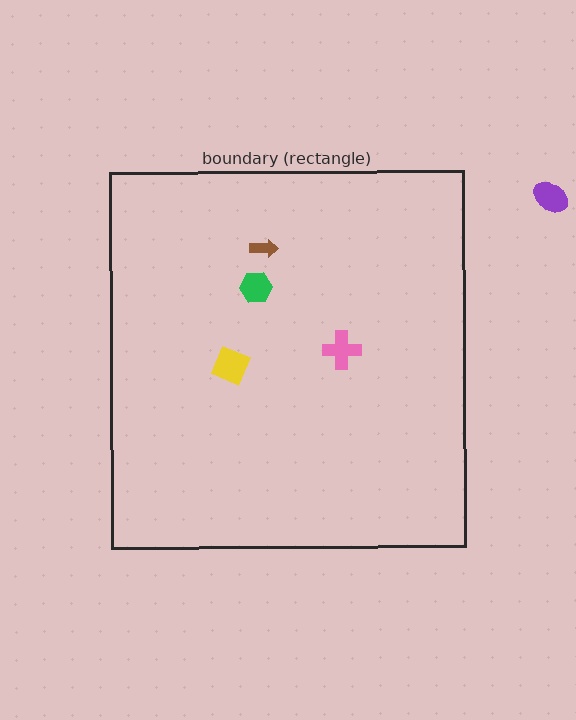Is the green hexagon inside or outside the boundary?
Inside.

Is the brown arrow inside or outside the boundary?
Inside.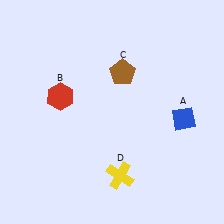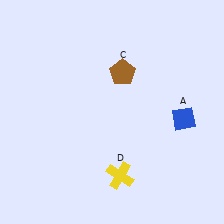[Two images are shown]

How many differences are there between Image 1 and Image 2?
There is 1 difference between the two images.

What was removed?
The red hexagon (B) was removed in Image 2.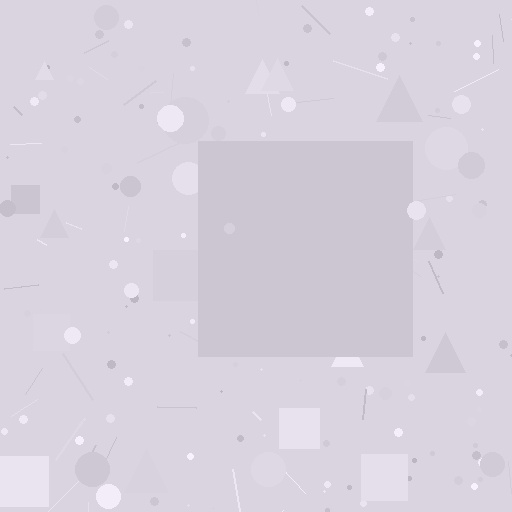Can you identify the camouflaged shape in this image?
The camouflaged shape is a square.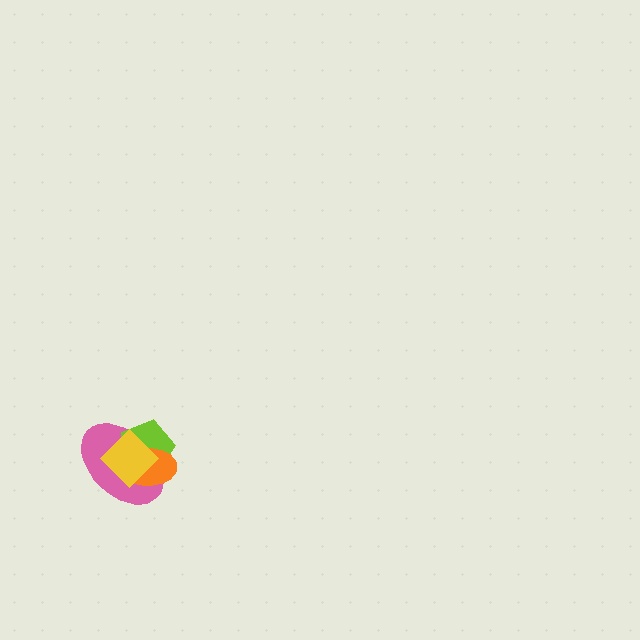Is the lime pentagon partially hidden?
Yes, it is partially covered by another shape.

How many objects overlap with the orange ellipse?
3 objects overlap with the orange ellipse.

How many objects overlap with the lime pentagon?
3 objects overlap with the lime pentagon.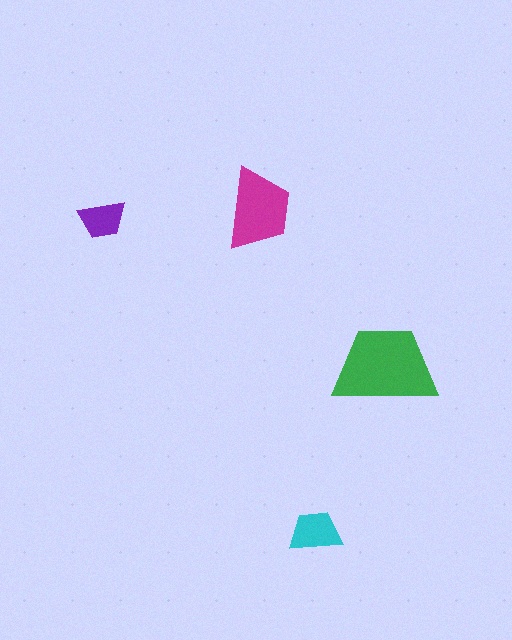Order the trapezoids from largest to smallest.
the green one, the magenta one, the cyan one, the purple one.